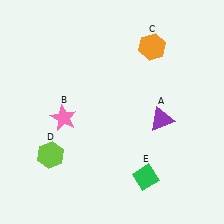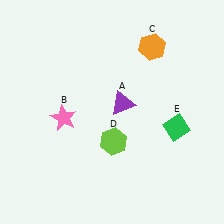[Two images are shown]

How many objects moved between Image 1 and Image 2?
3 objects moved between the two images.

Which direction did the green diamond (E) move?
The green diamond (E) moved up.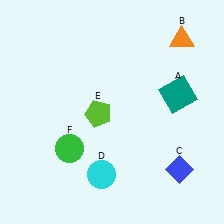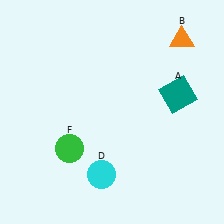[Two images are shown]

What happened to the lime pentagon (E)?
The lime pentagon (E) was removed in Image 2. It was in the bottom-left area of Image 1.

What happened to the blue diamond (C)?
The blue diamond (C) was removed in Image 2. It was in the bottom-right area of Image 1.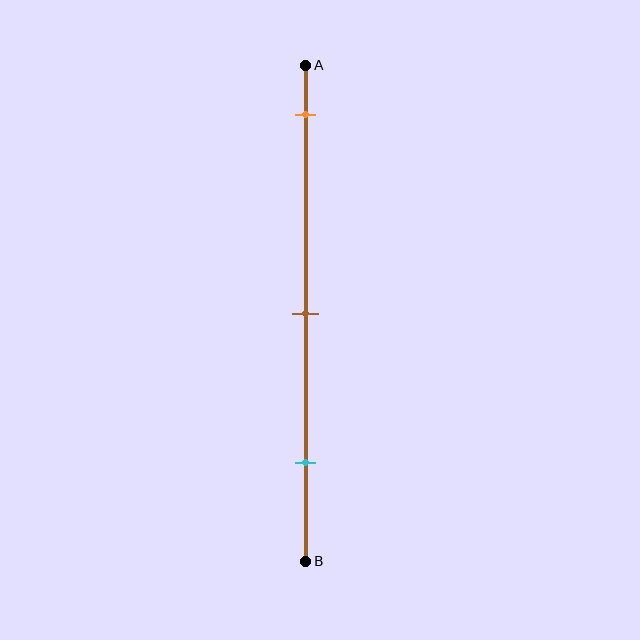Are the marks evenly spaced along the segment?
Yes, the marks are approximately evenly spaced.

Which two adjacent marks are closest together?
The brown and cyan marks are the closest adjacent pair.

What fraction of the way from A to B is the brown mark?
The brown mark is approximately 50% (0.5) of the way from A to B.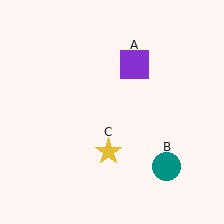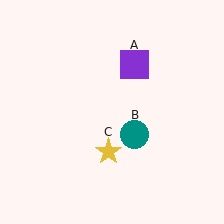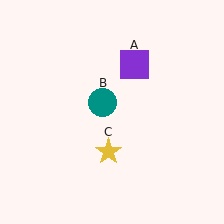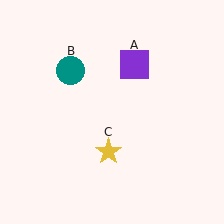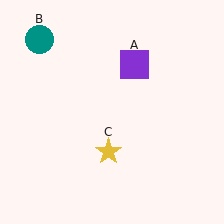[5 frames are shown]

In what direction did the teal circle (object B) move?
The teal circle (object B) moved up and to the left.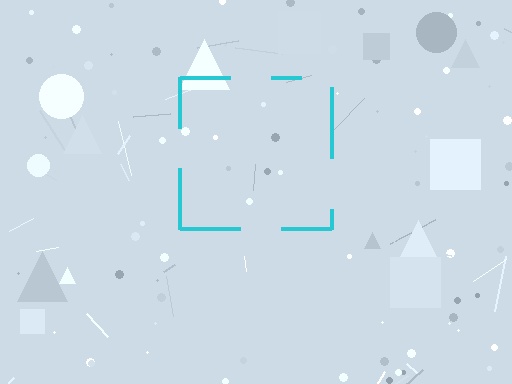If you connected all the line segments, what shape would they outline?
They would outline a square.